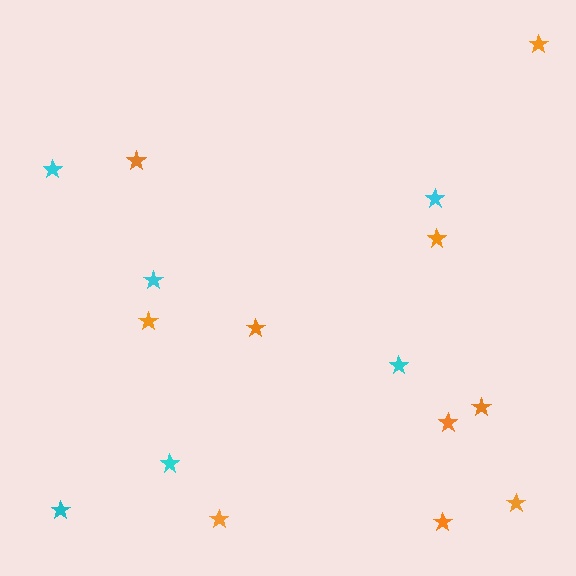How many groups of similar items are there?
There are 2 groups: one group of orange stars (10) and one group of cyan stars (6).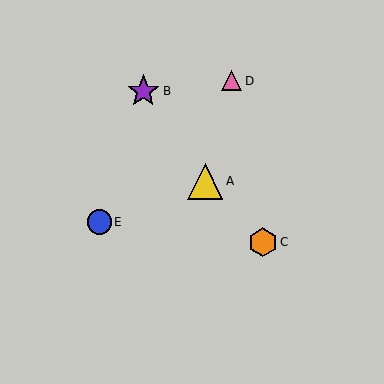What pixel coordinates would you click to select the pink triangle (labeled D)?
Click at (232, 81) to select the pink triangle D.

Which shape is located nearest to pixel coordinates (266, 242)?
The orange hexagon (labeled C) at (263, 242) is nearest to that location.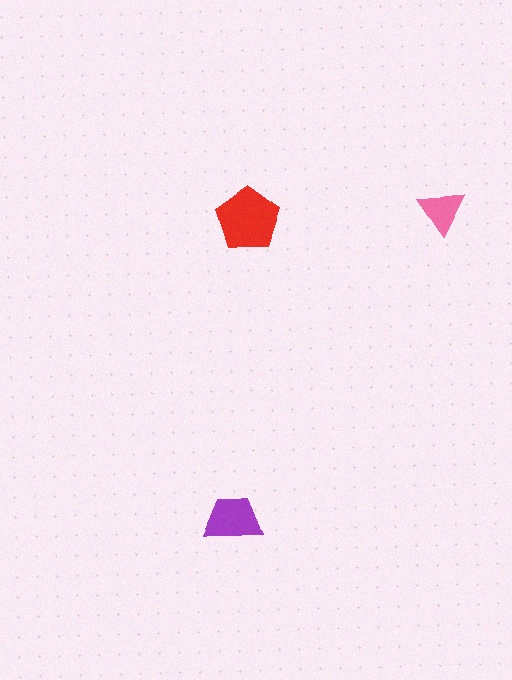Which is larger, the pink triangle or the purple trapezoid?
The purple trapezoid.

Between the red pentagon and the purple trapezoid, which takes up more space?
The red pentagon.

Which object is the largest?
The red pentagon.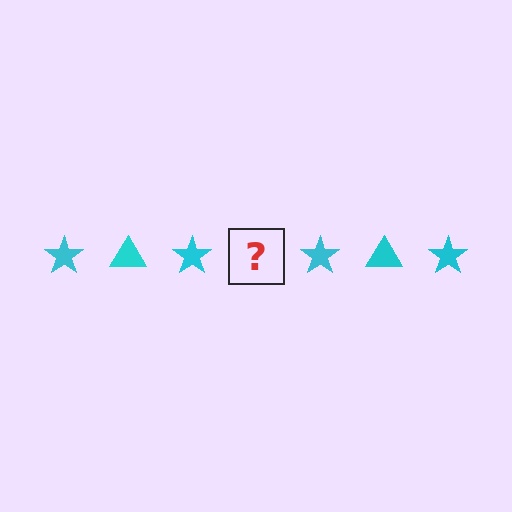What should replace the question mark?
The question mark should be replaced with a cyan triangle.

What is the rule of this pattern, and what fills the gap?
The rule is that the pattern cycles through star, triangle shapes in cyan. The gap should be filled with a cyan triangle.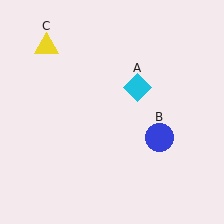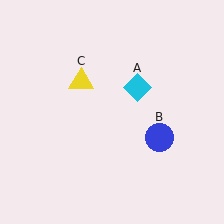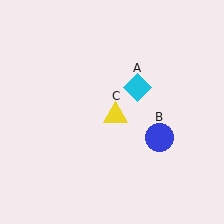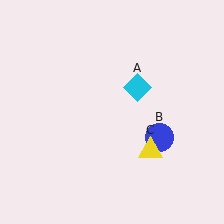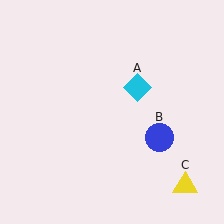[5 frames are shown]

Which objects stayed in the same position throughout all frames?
Cyan diamond (object A) and blue circle (object B) remained stationary.